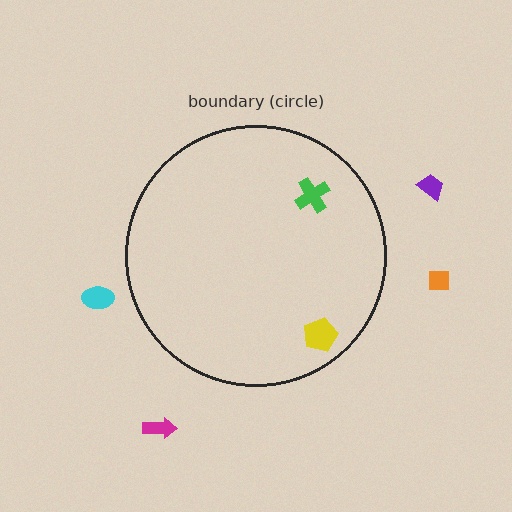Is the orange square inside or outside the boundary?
Outside.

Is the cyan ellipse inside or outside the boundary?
Outside.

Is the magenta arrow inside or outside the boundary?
Outside.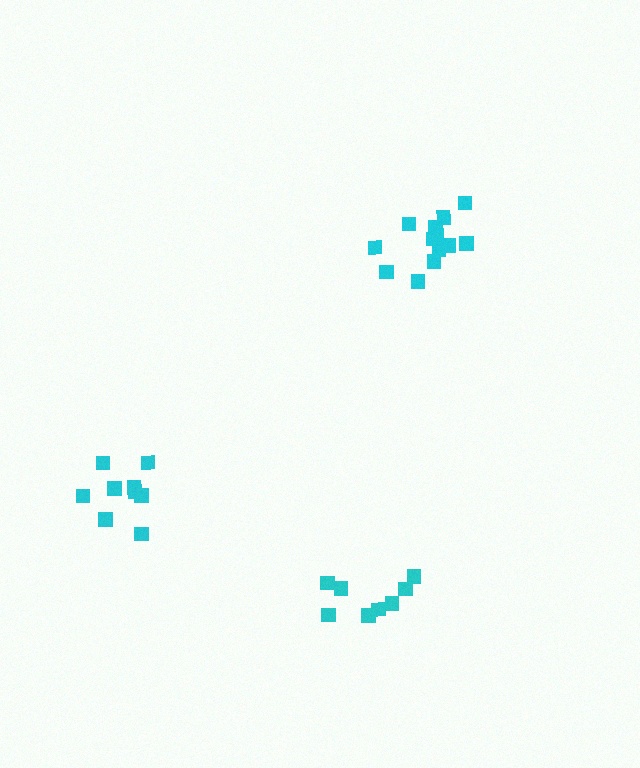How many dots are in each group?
Group 1: 9 dots, Group 2: 9 dots, Group 3: 13 dots (31 total).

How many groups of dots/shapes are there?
There are 3 groups.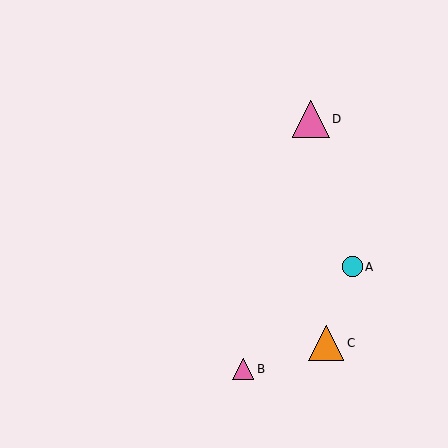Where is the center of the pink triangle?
The center of the pink triangle is at (243, 369).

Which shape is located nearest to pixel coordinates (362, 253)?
The cyan circle (labeled A) at (352, 267) is nearest to that location.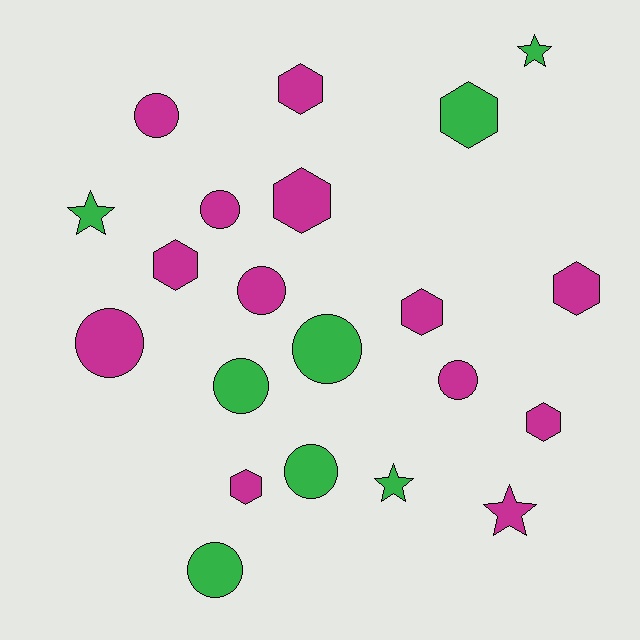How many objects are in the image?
There are 21 objects.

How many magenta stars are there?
There is 1 magenta star.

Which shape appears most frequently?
Circle, with 9 objects.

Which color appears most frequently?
Magenta, with 13 objects.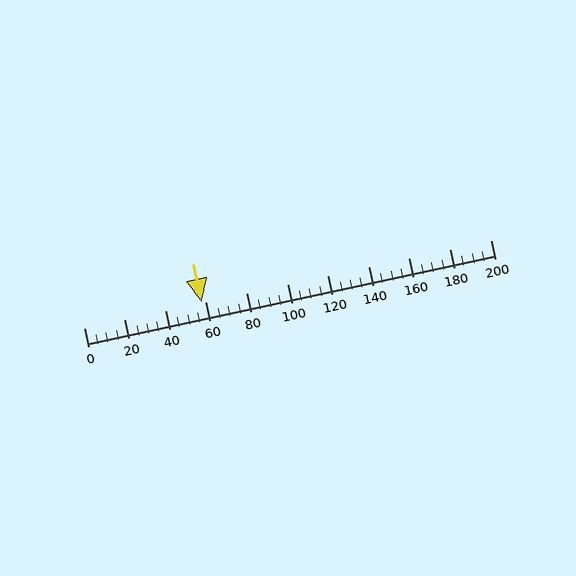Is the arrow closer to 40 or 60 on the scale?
The arrow is closer to 60.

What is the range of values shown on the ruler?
The ruler shows values from 0 to 200.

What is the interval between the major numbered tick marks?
The major tick marks are spaced 20 units apart.